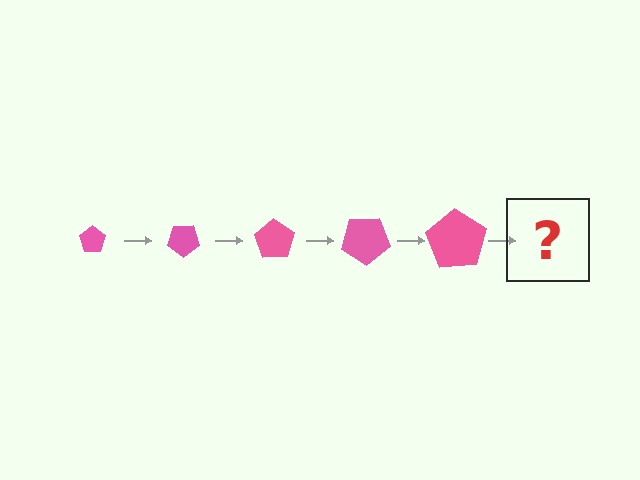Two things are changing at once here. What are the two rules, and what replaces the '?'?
The two rules are that the pentagon grows larger each step and it rotates 35 degrees each step. The '?' should be a pentagon, larger than the previous one and rotated 175 degrees from the start.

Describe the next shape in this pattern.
It should be a pentagon, larger than the previous one and rotated 175 degrees from the start.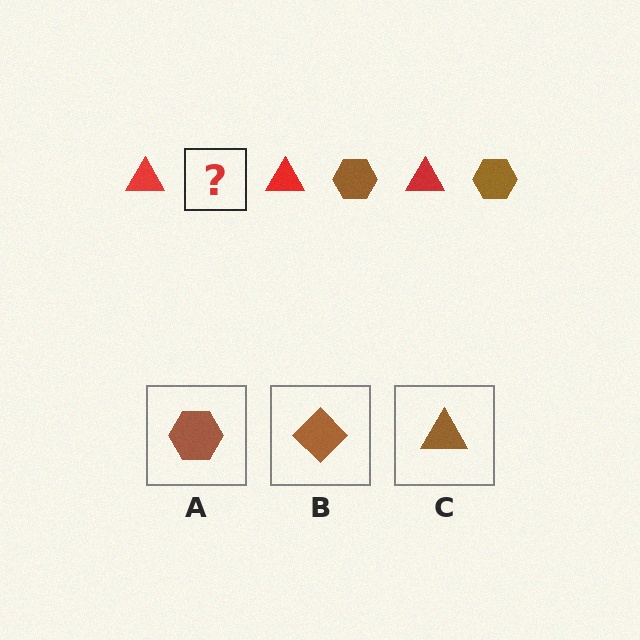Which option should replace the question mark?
Option A.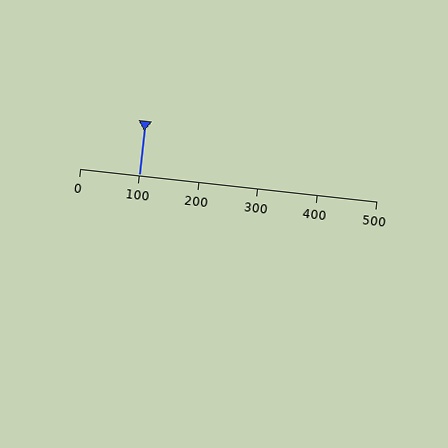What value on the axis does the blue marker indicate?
The marker indicates approximately 100.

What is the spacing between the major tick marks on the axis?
The major ticks are spaced 100 apart.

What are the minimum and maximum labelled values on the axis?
The axis runs from 0 to 500.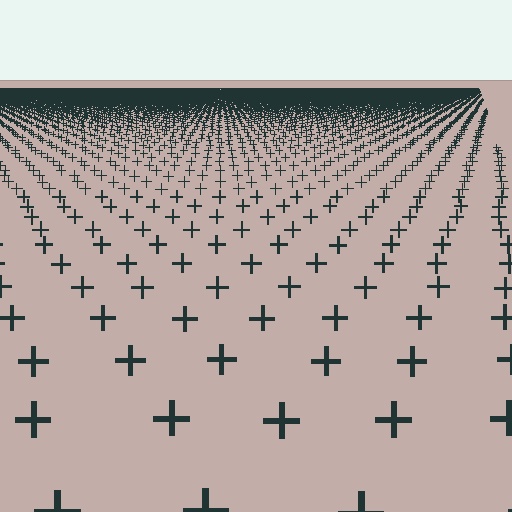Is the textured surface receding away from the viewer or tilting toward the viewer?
The surface is receding away from the viewer. Texture elements get smaller and denser toward the top.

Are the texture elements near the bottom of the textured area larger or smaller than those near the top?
Larger. Near the bottom, elements are closer to the viewer and appear at a bigger on-screen size.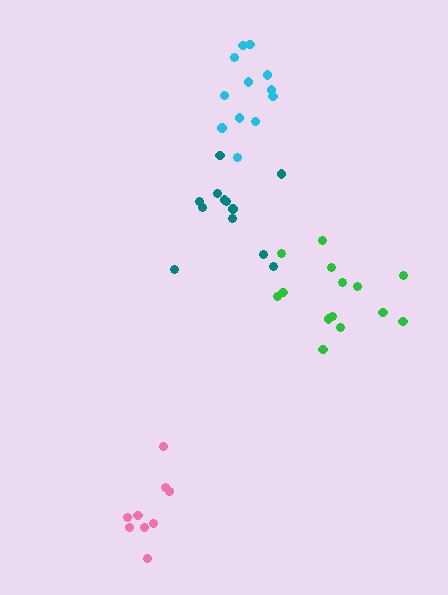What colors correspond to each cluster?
The clusters are colored: pink, teal, cyan, green.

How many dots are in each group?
Group 1: 9 dots, Group 2: 12 dots, Group 3: 12 dots, Group 4: 14 dots (47 total).